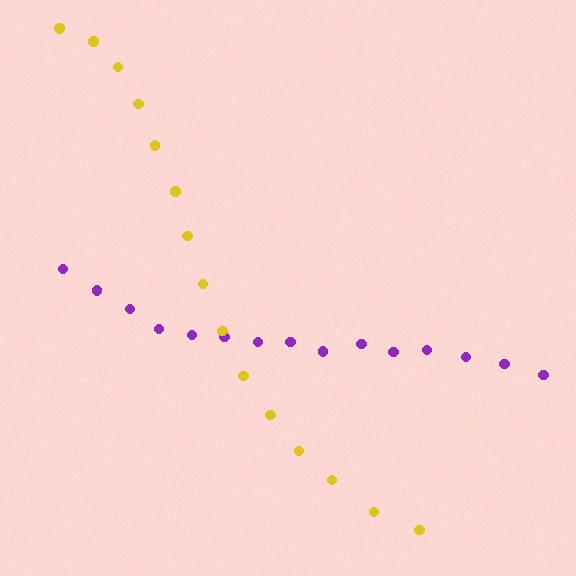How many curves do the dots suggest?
There are 2 distinct paths.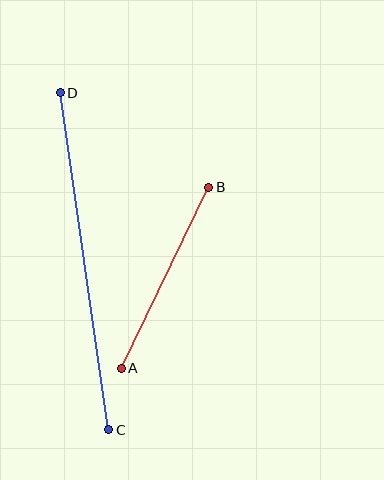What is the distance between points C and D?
The distance is approximately 340 pixels.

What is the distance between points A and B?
The distance is approximately 201 pixels.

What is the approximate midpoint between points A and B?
The midpoint is at approximately (165, 278) pixels.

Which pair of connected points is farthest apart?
Points C and D are farthest apart.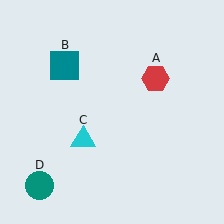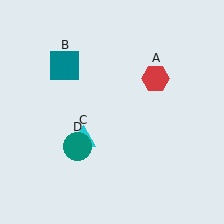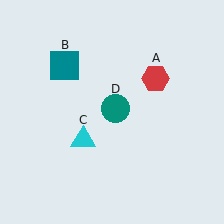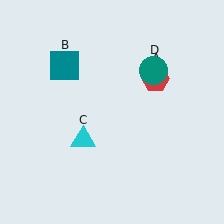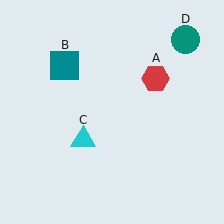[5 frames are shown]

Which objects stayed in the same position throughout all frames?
Red hexagon (object A) and teal square (object B) and cyan triangle (object C) remained stationary.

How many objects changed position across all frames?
1 object changed position: teal circle (object D).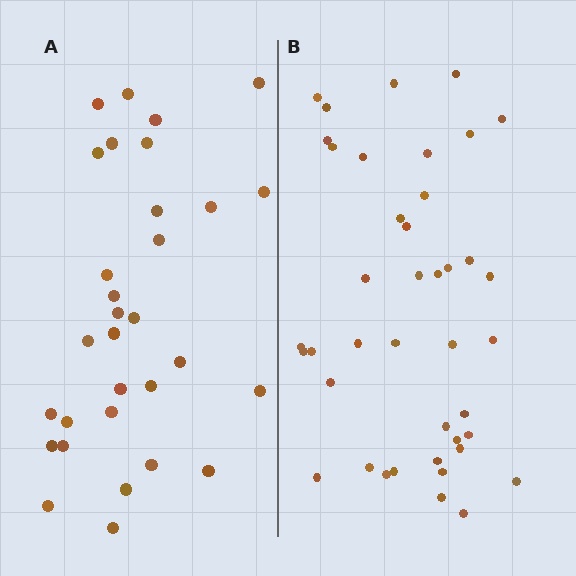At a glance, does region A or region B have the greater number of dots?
Region B (the right region) has more dots.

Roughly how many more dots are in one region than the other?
Region B has roughly 10 or so more dots than region A.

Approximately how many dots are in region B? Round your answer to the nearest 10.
About 40 dots. (The exact count is 41, which rounds to 40.)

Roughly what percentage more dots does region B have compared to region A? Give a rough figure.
About 30% more.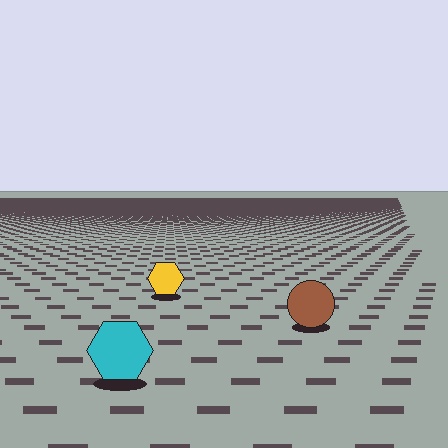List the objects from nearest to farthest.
From nearest to farthest: the cyan hexagon, the brown circle, the yellow hexagon.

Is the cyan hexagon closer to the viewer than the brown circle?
Yes. The cyan hexagon is closer — you can tell from the texture gradient: the ground texture is coarser near it.